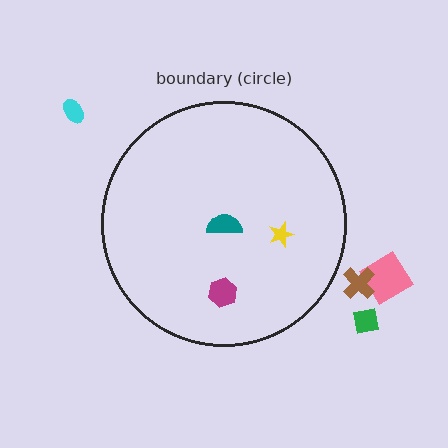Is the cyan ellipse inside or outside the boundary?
Outside.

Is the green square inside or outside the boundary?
Outside.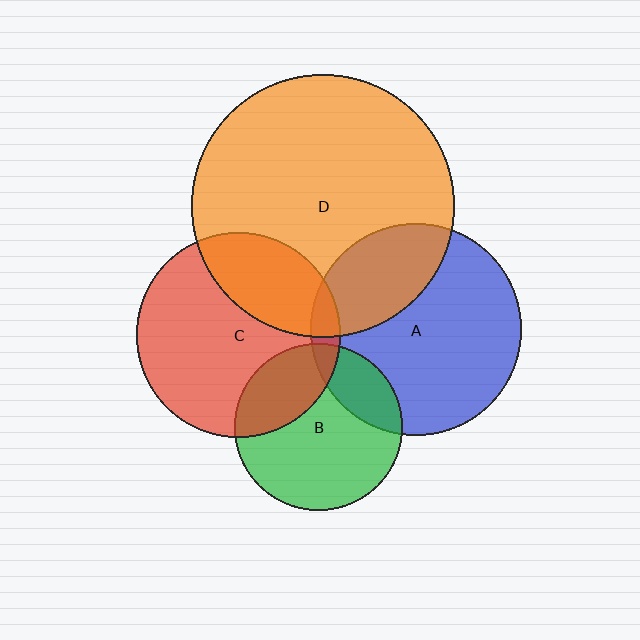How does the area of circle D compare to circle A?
Approximately 1.5 times.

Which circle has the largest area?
Circle D (orange).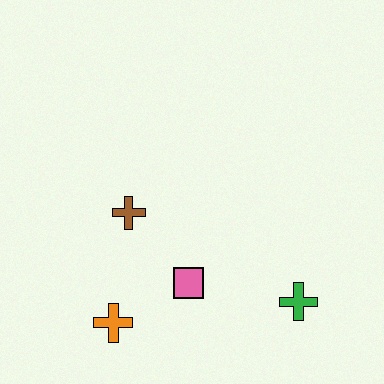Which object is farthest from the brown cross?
The green cross is farthest from the brown cross.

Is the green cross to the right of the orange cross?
Yes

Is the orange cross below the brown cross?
Yes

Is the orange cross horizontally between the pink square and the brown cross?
No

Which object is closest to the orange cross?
The pink square is closest to the orange cross.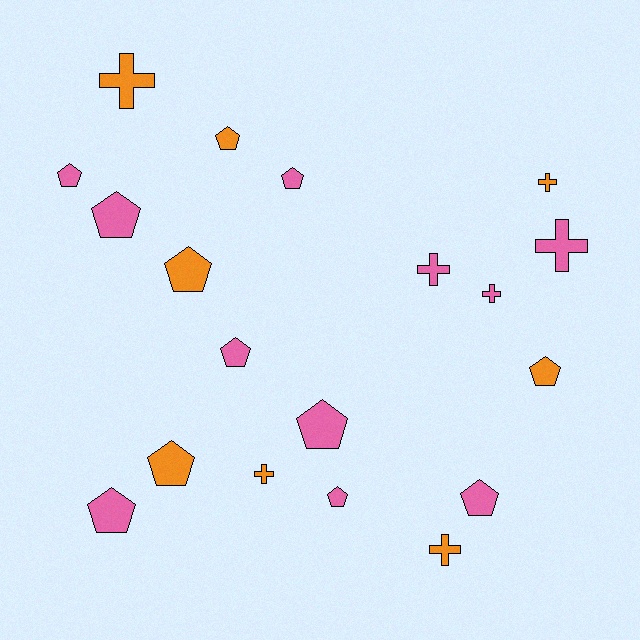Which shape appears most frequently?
Pentagon, with 12 objects.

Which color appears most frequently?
Pink, with 11 objects.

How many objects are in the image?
There are 19 objects.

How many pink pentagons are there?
There are 8 pink pentagons.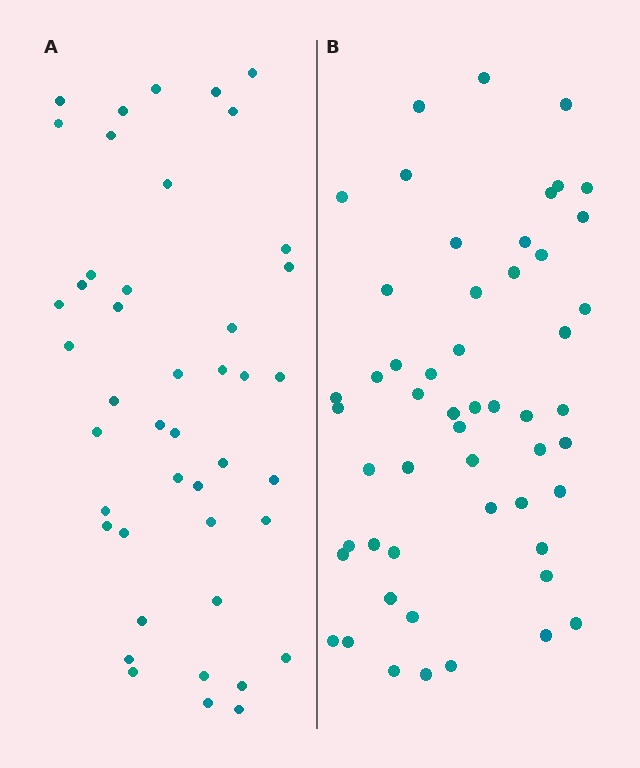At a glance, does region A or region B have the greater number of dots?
Region B (the right region) has more dots.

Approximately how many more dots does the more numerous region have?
Region B has roughly 8 or so more dots than region A.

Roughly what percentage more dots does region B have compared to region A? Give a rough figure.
About 20% more.